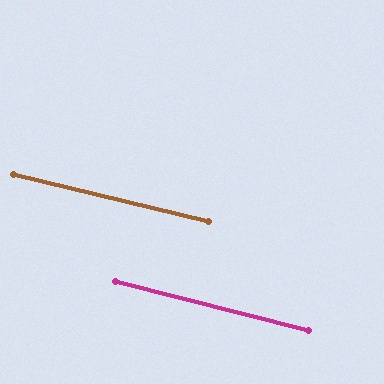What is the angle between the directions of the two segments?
Approximately 1 degree.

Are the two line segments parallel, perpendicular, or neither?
Parallel — their directions differ by only 0.7°.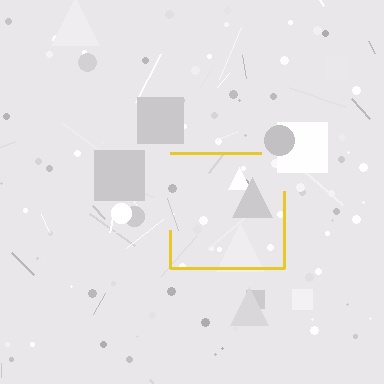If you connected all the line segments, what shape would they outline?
They would outline a square.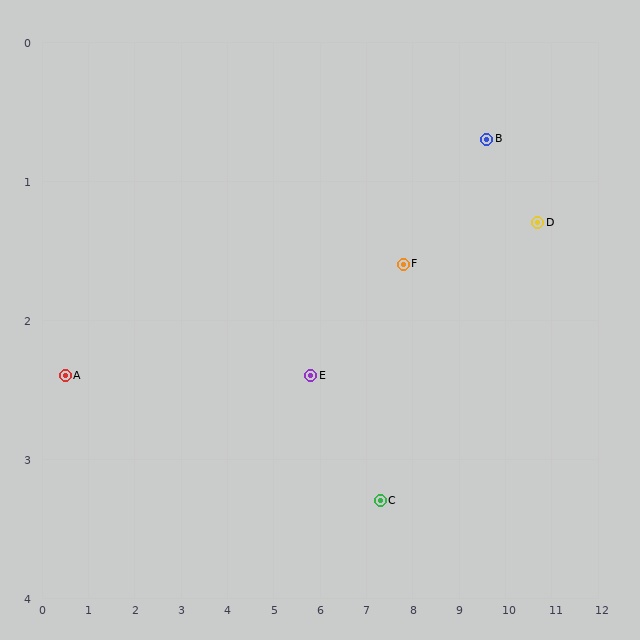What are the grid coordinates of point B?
Point B is at approximately (9.6, 0.7).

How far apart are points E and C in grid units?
Points E and C are about 1.7 grid units apart.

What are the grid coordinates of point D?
Point D is at approximately (10.7, 1.3).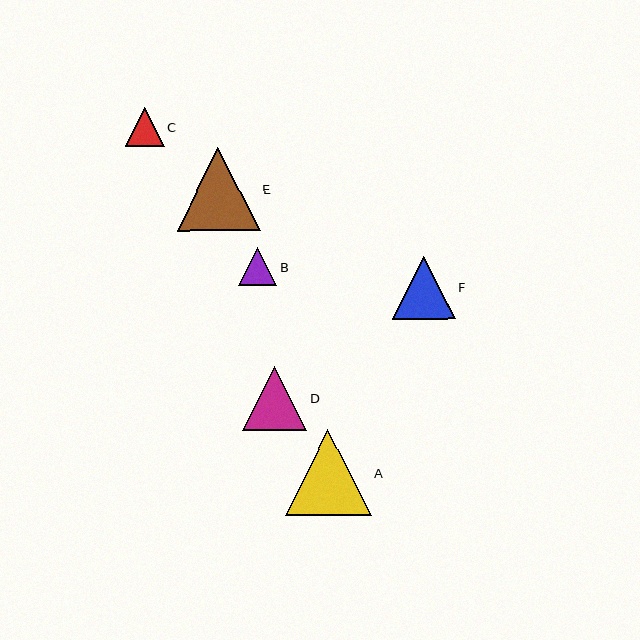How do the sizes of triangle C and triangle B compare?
Triangle C and triangle B are approximately the same size.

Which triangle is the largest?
Triangle A is the largest with a size of approximately 85 pixels.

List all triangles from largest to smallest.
From largest to smallest: A, E, D, F, C, B.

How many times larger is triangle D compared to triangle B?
Triangle D is approximately 1.7 times the size of triangle B.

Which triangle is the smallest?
Triangle B is the smallest with a size of approximately 38 pixels.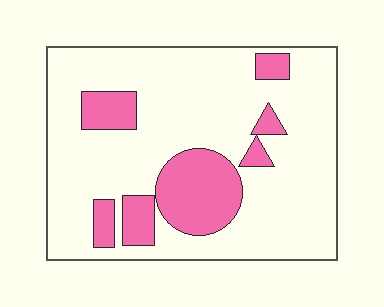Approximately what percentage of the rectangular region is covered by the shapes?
Approximately 20%.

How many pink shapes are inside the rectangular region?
7.